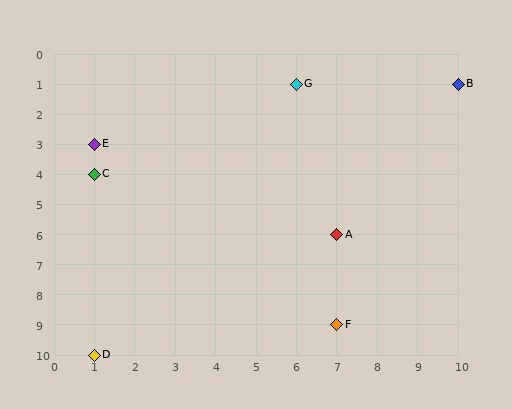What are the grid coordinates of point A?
Point A is at grid coordinates (7, 6).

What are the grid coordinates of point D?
Point D is at grid coordinates (1, 10).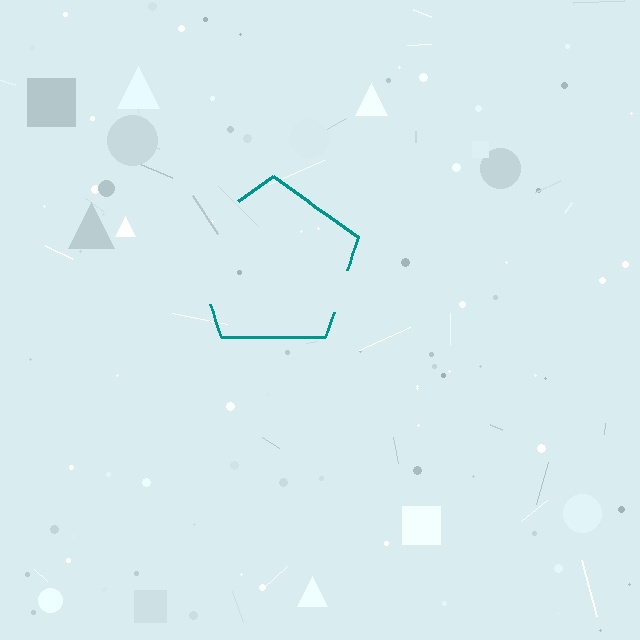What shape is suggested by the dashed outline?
The dashed outline suggests a pentagon.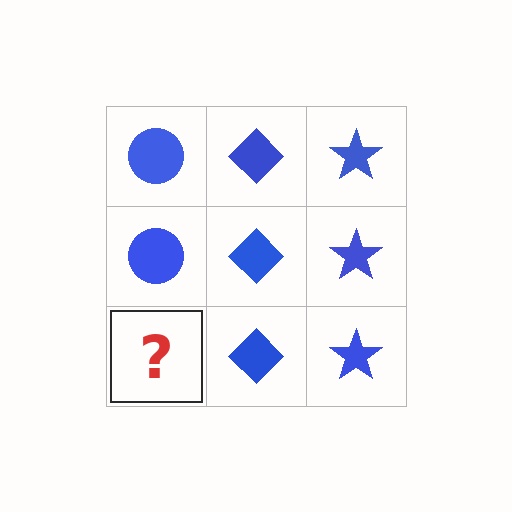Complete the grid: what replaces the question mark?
The question mark should be replaced with a blue circle.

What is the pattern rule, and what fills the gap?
The rule is that each column has a consistent shape. The gap should be filled with a blue circle.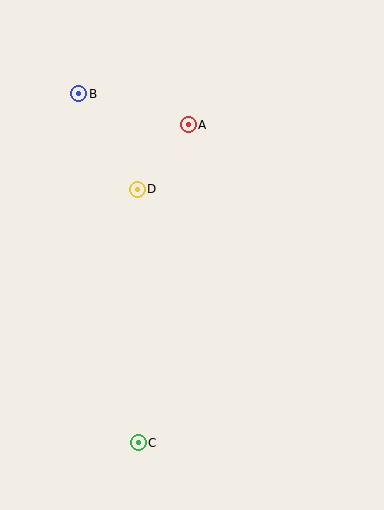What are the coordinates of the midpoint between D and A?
The midpoint between D and A is at (163, 157).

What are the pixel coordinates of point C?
Point C is at (138, 443).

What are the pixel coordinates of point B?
Point B is at (79, 94).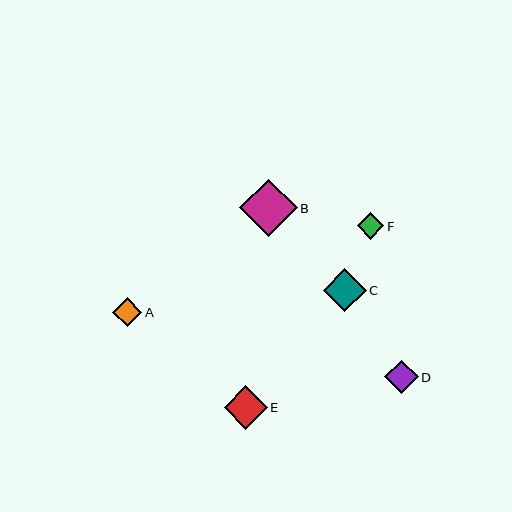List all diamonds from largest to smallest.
From largest to smallest: B, E, C, D, A, F.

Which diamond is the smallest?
Diamond F is the smallest with a size of approximately 27 pixels.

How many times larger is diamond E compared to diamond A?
Diamond E is approximately 1.5 times the size of diamond A.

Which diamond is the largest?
Diamond B is the largest with a size of approximately 57 pixels.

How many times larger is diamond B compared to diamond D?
Diamond B is approximately 1.7 times the size of diamond D.